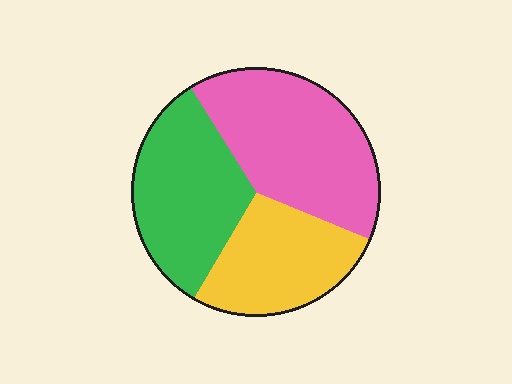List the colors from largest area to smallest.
From largest to smallest: pink, green, yellow.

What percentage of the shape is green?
Green covers about 35% of the shape.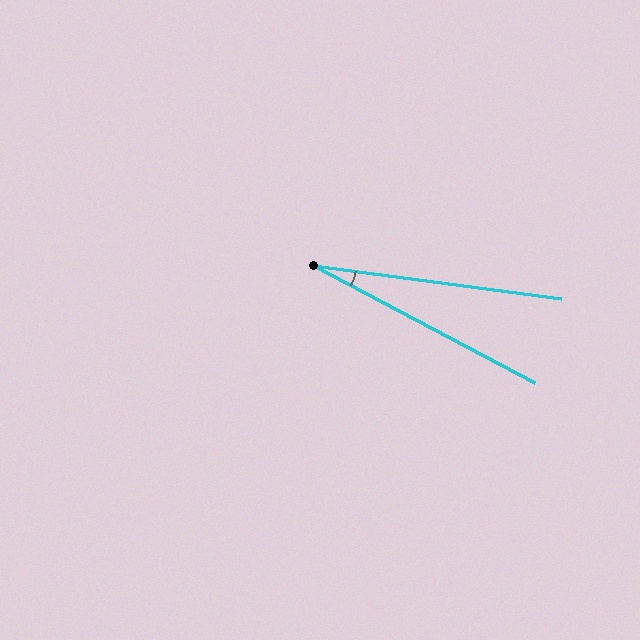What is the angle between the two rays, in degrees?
Approximately 20 degrees.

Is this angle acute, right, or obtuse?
It is acute.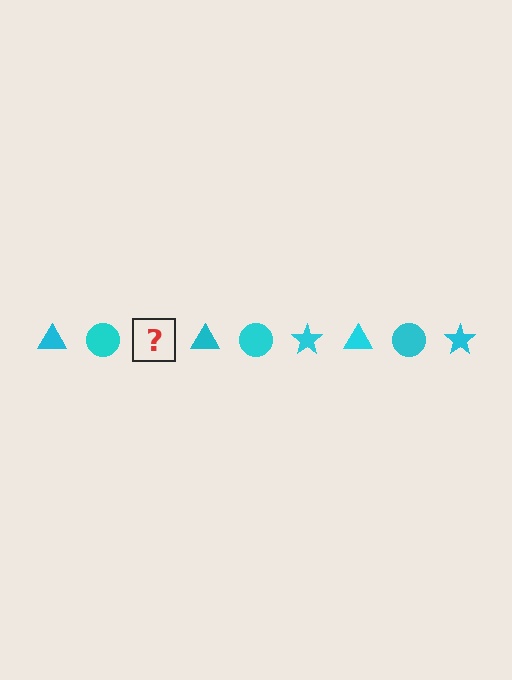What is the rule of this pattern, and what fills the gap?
The rule is that the pattern cycles through triangle, circle, star shapes in cyan. The gap should be filled with a cyan star.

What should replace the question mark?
The question mark should be replaced with a cyan star.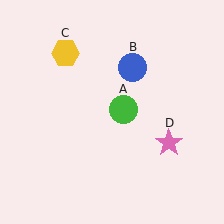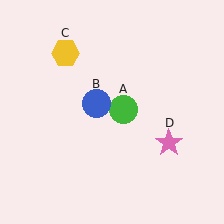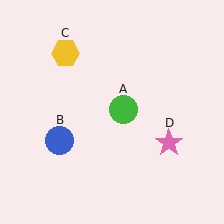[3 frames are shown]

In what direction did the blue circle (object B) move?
The blue circle (object B) moved down and to the left.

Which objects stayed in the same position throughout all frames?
Green circle (object A) and yellow hexagon (object C) and pink star (object D) remained stationary.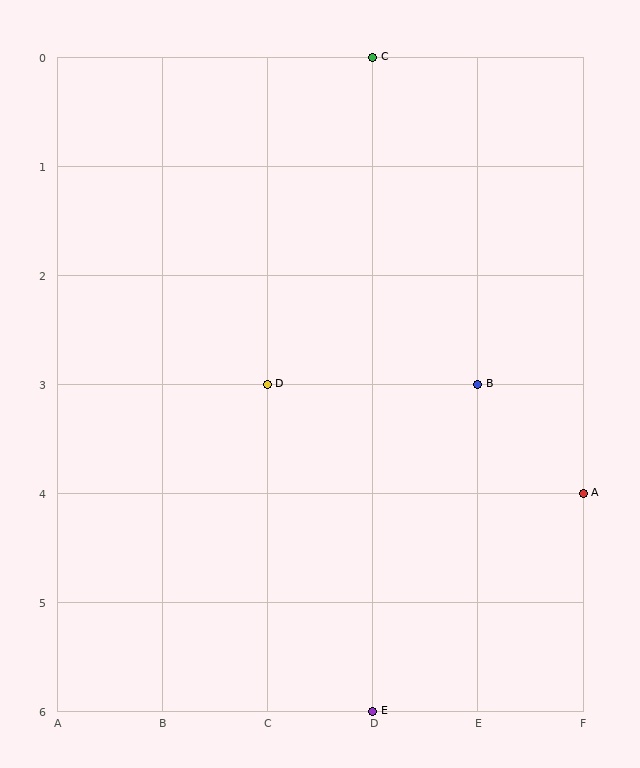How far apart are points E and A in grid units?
Points E and A are 2 columns and 2 rows apart (about 2.8 grid units diagonally).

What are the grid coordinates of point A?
Point A is at grid coordinates (F, 4).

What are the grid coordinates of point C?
Point C is at grid coordinates (D, 0).